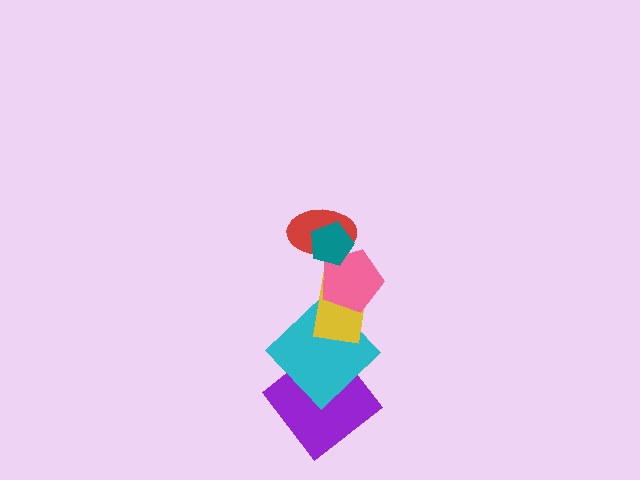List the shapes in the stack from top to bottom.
From top to bottom: the teal pentagon, the red ellipse, the pink pentagon, the yellow rectangle, the cyan diamond, the purple diamond.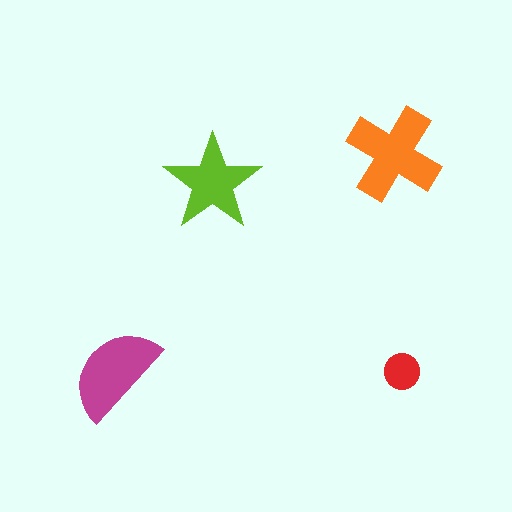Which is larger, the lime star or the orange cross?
The orange cross.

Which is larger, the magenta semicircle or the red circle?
The magenta semicircle.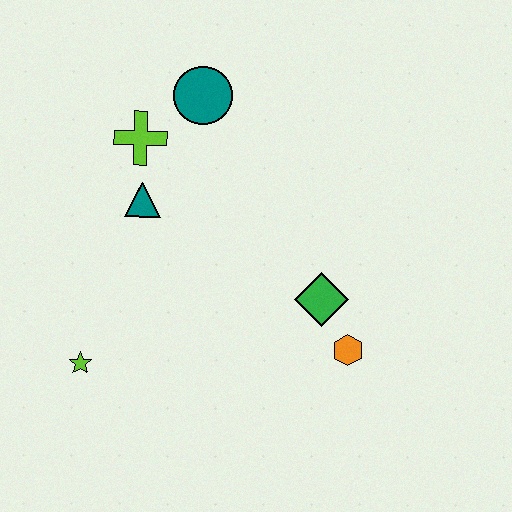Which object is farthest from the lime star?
The teal circle is farthest from the lime star.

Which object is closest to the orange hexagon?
The green diamond is closest to the orange hexagon.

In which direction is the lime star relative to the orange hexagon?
The lime star is to the left of the orange hexagon.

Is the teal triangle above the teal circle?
No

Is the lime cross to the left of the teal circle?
Yes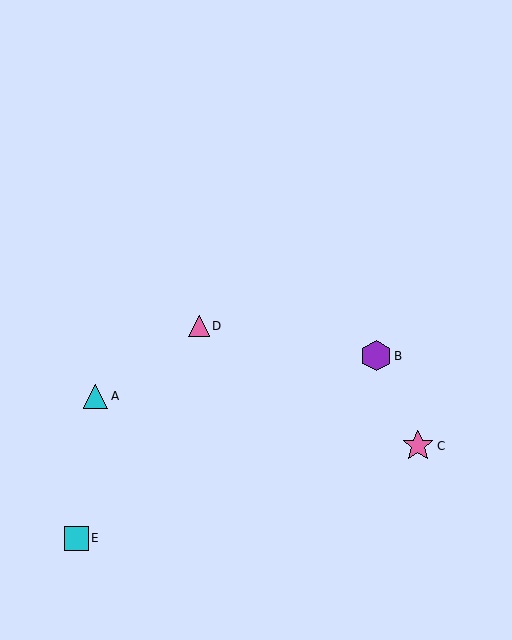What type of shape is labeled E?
Shape E is a cyan square.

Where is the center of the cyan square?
The center of the cyan square is at (77, 538).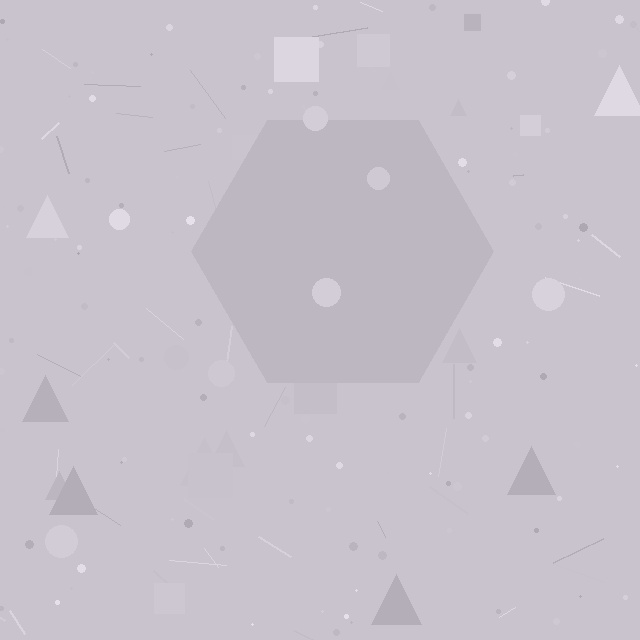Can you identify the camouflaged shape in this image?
The camouflaged shape is a hexagon.